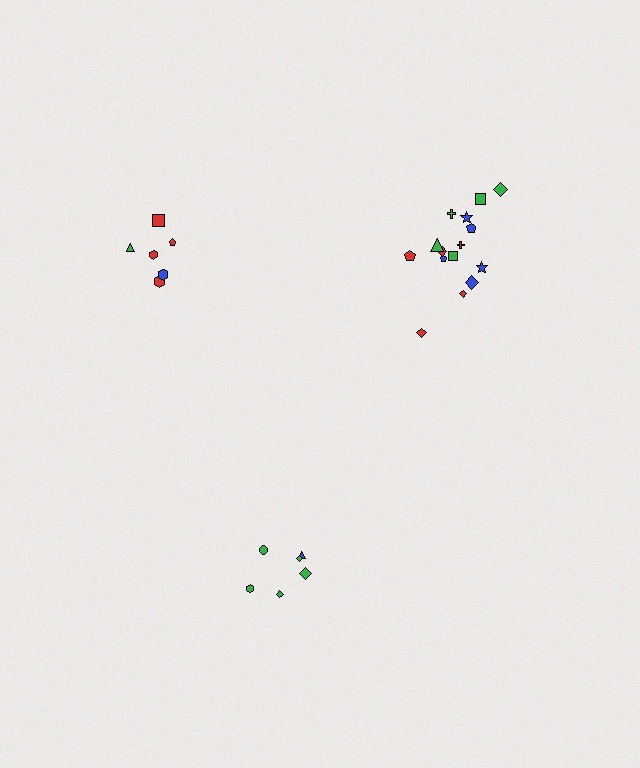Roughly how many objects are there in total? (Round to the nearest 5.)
Roughly 25 objects in total.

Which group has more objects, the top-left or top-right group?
The top-right group.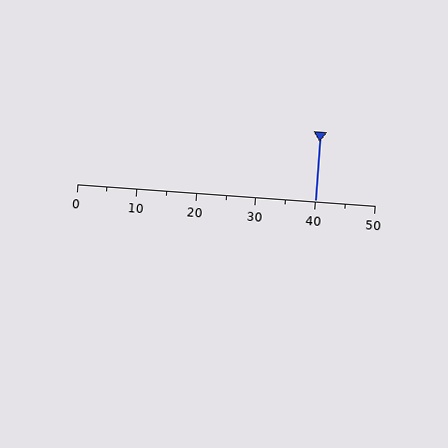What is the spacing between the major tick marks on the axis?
The major ticks are spaced 10 apart.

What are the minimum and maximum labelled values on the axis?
The axis runs from 0 to 50.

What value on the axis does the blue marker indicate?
The marker indicates approximately 40.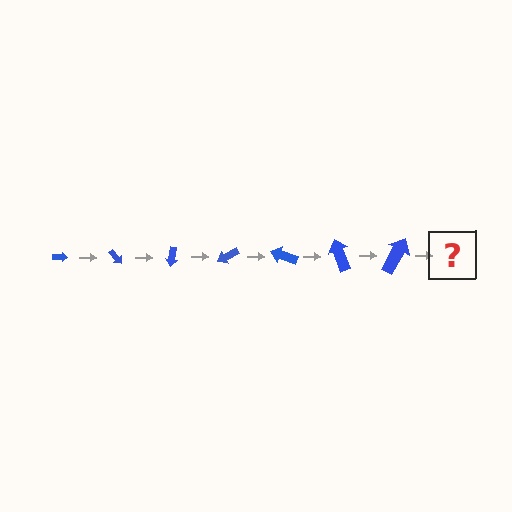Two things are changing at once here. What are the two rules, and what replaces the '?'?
The two rules are that the arrow grows larger each step and it rotates 50 degrees each step. The '?' should be an arrow, larger than the previous one and rotated 350 degrees from the start.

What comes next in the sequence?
The next element should be an arrow, larger than the previous one and rotated 350 degrees from the start.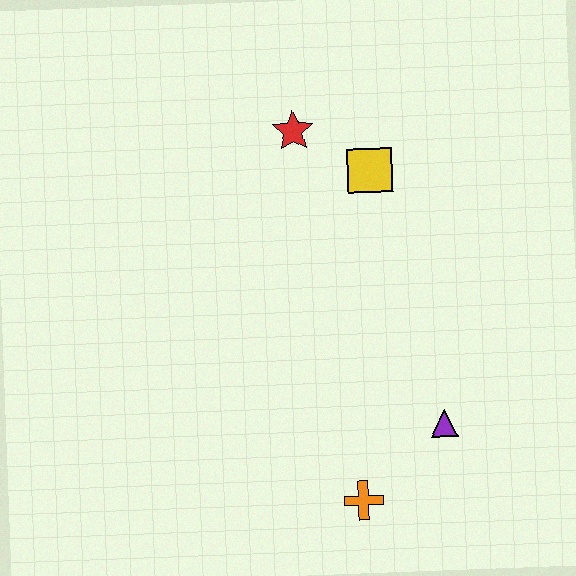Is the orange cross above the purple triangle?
No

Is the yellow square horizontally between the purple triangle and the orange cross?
Yes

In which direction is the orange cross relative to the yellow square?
The orange cross is below the yellow square.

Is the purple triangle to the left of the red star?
No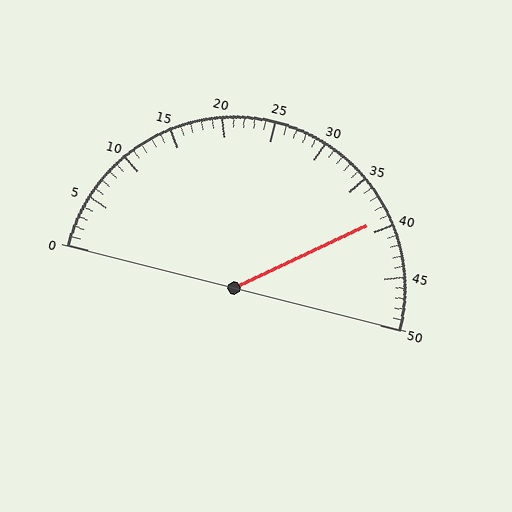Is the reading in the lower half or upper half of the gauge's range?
The reading is in the upper half of the range (0 to 50).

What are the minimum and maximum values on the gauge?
The gauge ranges from 0 to 50.